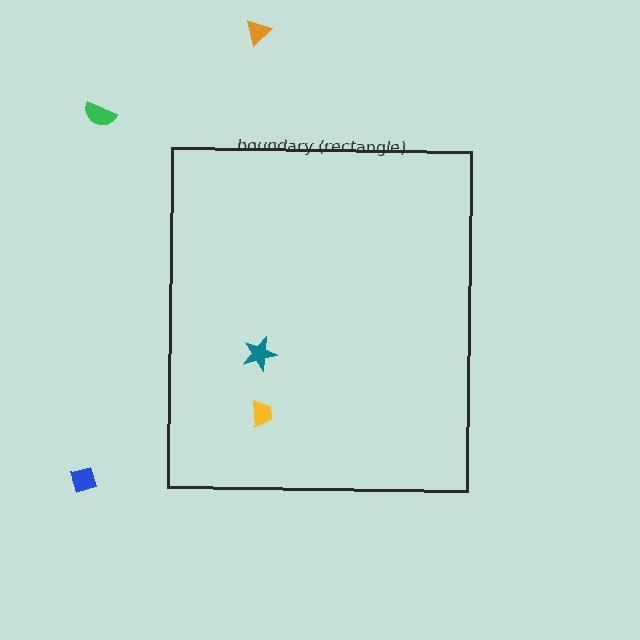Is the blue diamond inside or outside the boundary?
Outside.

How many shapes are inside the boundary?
2 inside, 3 outside.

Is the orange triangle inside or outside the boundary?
Outside.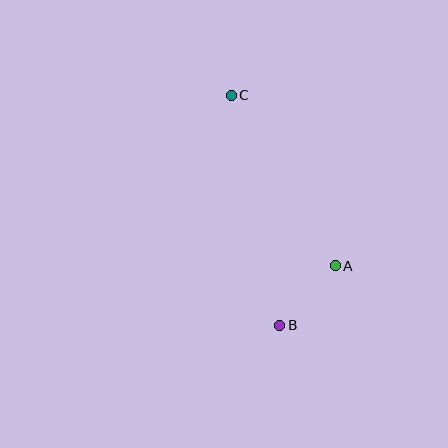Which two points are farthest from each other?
Points B and C are farthest from each other.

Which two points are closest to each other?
Points A and B are closest to each other.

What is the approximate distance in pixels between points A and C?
The distance between A and C is approximately 200 pixels.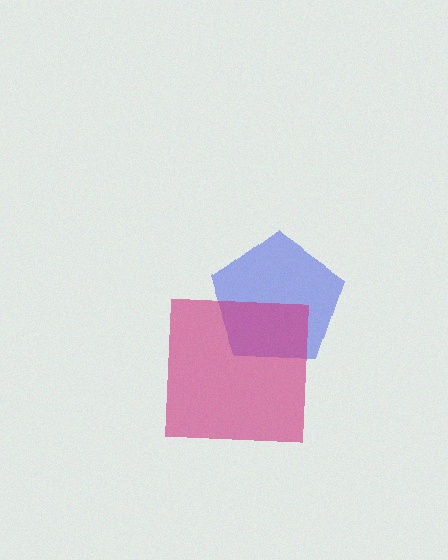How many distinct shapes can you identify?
There are 2 distinct shapes: a blue pentagon, a magenta square.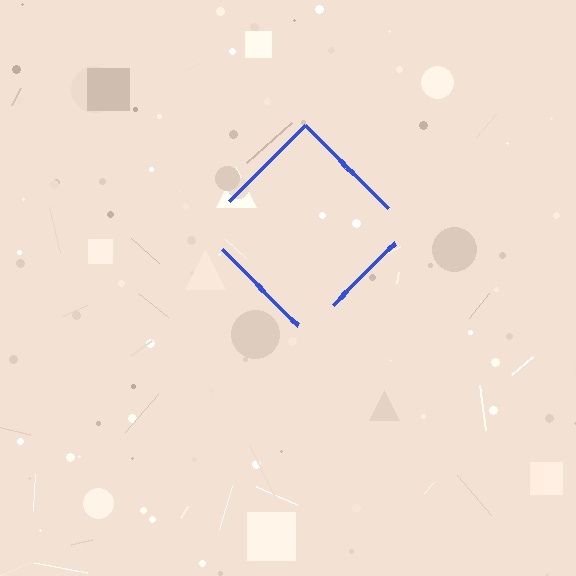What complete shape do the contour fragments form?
The contour fragments form a diamond.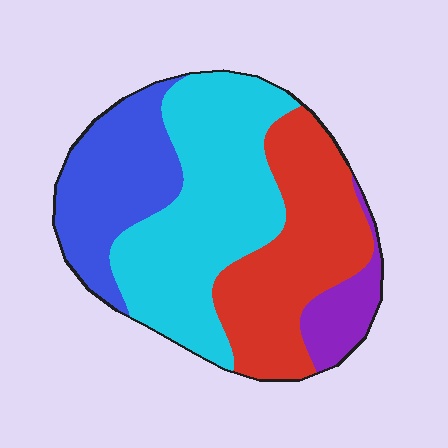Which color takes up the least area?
Purple, at roughly 10%.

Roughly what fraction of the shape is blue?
Blue takes up between a sixth and a third of the shape.